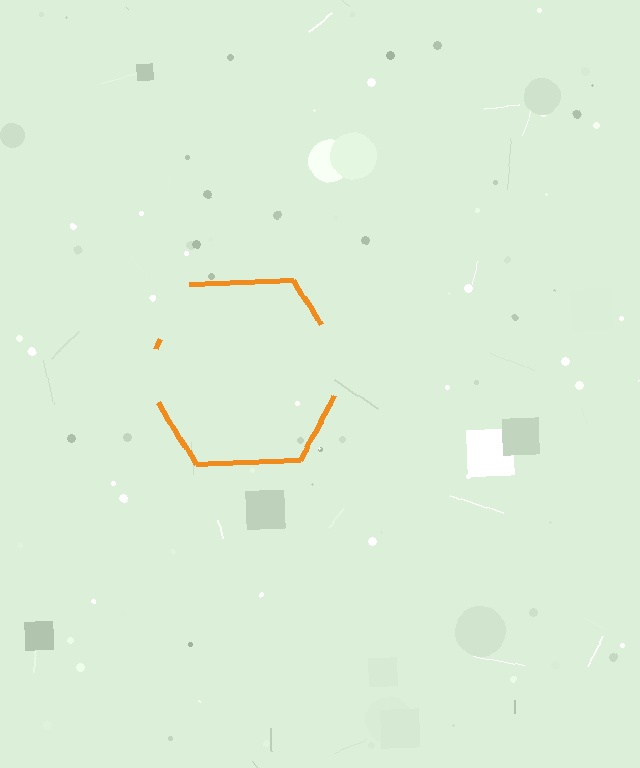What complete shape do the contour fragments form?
The contour fragments form a hexagon.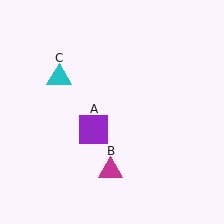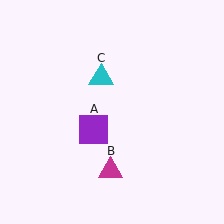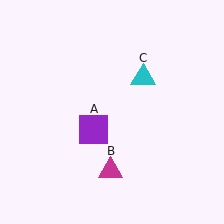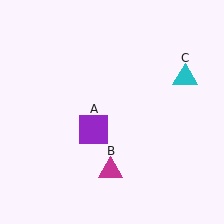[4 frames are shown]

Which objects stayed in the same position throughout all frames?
Purple square (object A) and magenta triangle (object B) remained stationary.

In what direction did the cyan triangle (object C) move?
The cyan triangle (object C) moved right.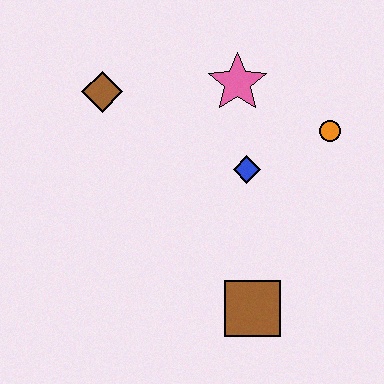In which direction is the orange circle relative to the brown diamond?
The orange circle is to the right of the brown diamond.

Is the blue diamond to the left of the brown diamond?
No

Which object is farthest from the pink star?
The brown square is farthest from the pink star.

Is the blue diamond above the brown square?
Yes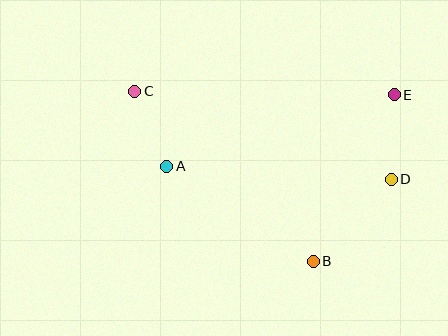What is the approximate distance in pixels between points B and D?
The distance between B and D is approximately 113 pixels.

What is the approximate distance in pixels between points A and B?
The distance between A and B is approximately 174 pixels.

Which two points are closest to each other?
Points A and C are closest to each other.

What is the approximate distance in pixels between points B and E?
The distance between B and E is approximately 185 pixels.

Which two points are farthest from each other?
Points C and D are farthest from each other.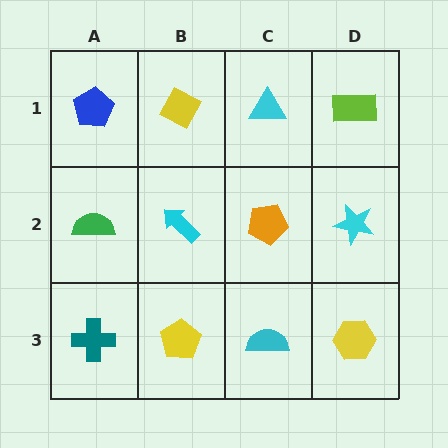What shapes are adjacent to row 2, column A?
A blue pentagon (row 1, column A), a teal cross (row 3, column A), a cyan arrow (row 2, column B).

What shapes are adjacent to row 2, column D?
A lime rectangle (row 1, column D), a yellow hexagon (row 3, column D), an orange pentagon (row 2, column C).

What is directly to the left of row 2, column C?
A cyan arrow.